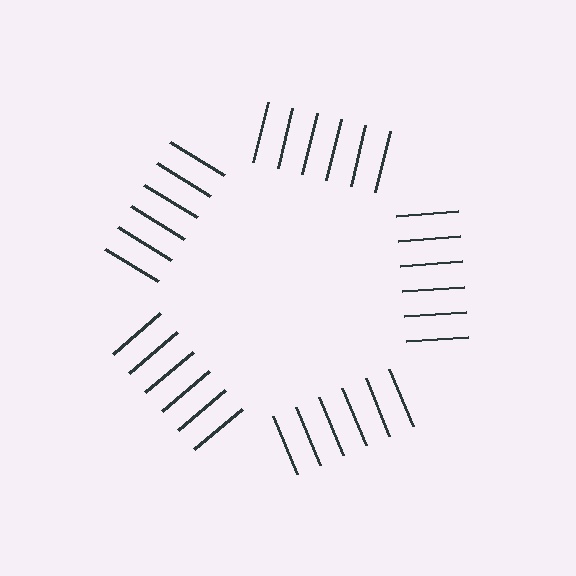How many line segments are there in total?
30 — 6 along each of the 5 edges.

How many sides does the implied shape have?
5 sides — the line-ends trace a pentagon.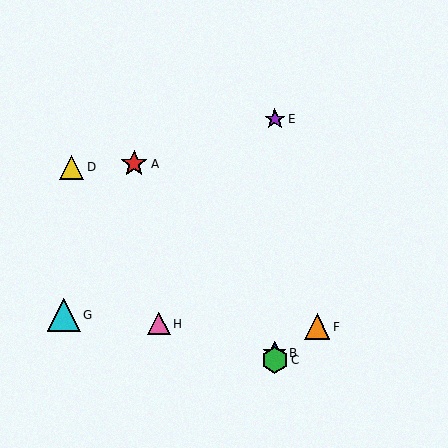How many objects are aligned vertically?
3 objects (B, C, E) are aligned vertically.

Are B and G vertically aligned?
No, B is at x≈275 and G is at x≈64.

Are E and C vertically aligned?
Yes, both are at x≈275.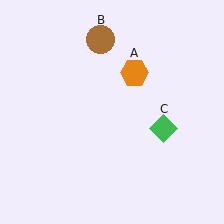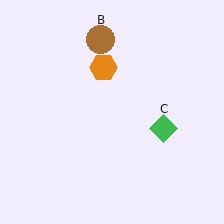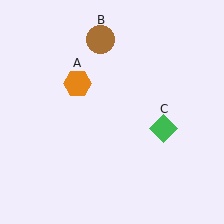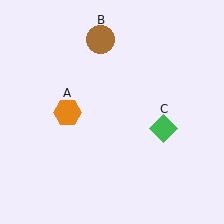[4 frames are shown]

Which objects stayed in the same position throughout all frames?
Brown circle (object B) and green diamond (object C) remained stationary.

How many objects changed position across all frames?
1 object changed position: orange hexagon (object A).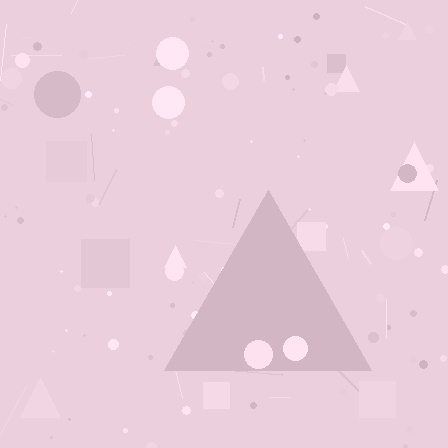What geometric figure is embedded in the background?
A triangle is embedded in the background.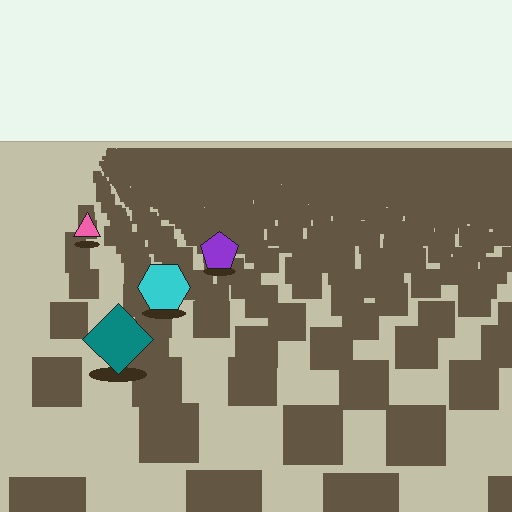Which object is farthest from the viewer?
The pink triangle is farthest from the viewer. It appears smaller and the ground texture around it is denser.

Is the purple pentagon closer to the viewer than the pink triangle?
Yes. The purple pentagon is closer — you can tell from the texture gradient: the ground texture is coarser near it.